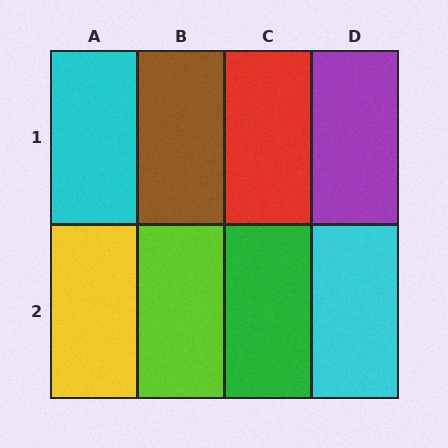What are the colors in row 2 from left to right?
Yellow, lime, green, cyan.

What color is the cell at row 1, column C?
Red.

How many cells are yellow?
1 cell is yellow.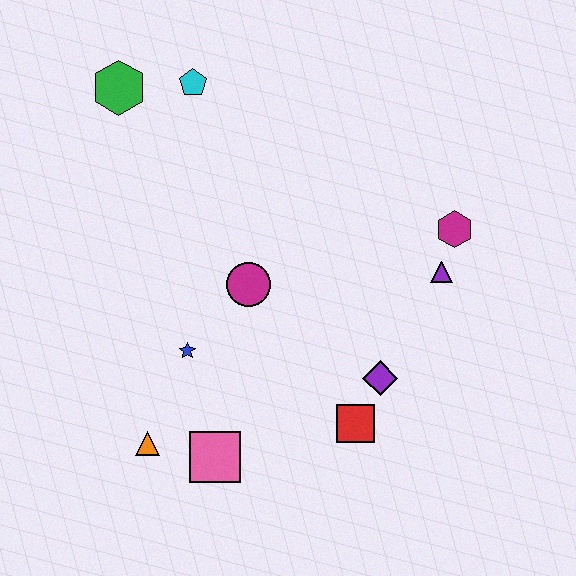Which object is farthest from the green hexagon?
The red square is farthest from the green hexagon.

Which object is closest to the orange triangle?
The pink square is closest to the orange triangle.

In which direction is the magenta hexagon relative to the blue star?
The magenta hexagon is to the right of the blue star.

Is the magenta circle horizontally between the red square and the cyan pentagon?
Yes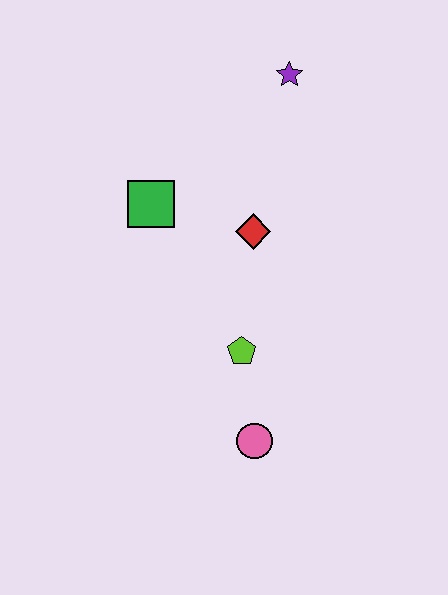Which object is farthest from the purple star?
The pink circle is farthest from the purple star.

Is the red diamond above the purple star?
No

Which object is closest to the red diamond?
The green square is closest to the red diamond.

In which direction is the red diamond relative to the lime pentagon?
The red diamond is above the lime pentagon.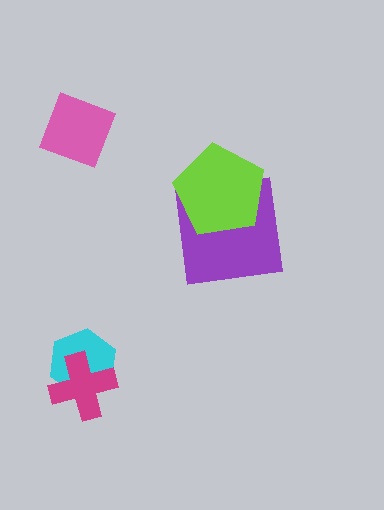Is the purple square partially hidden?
Yes, it is partially covered by another shape.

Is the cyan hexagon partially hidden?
Yes, it is partially covered by another shape.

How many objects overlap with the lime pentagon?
1 object overlaps with the lime pentagon.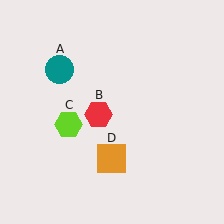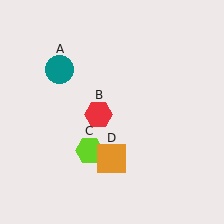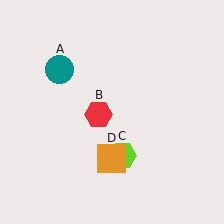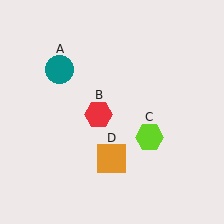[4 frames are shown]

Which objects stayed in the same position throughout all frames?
Teal circle (object A) and red hexagon (object B) and orange square (object D) remained stationary.